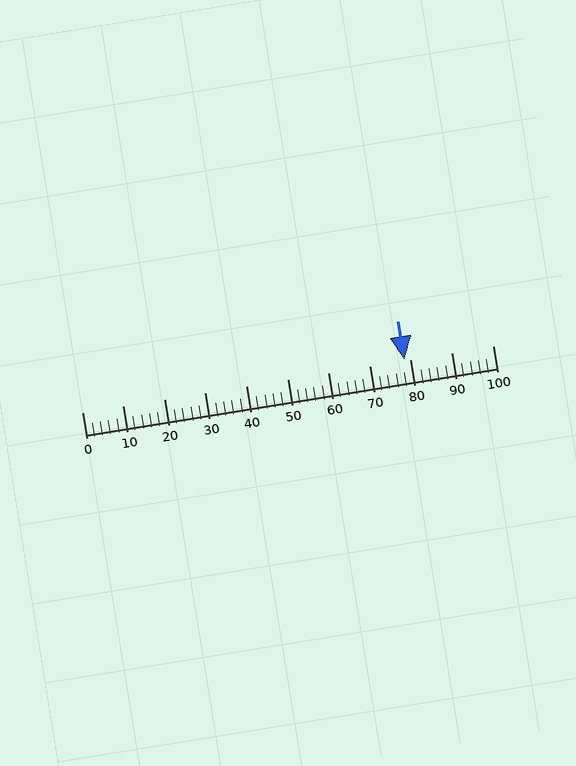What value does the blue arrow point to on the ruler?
The blue arrow points to approximately 78.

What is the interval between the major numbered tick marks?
The major tick marks are spaced 10 units apart.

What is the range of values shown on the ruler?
The ruler shows values from 0 to 100.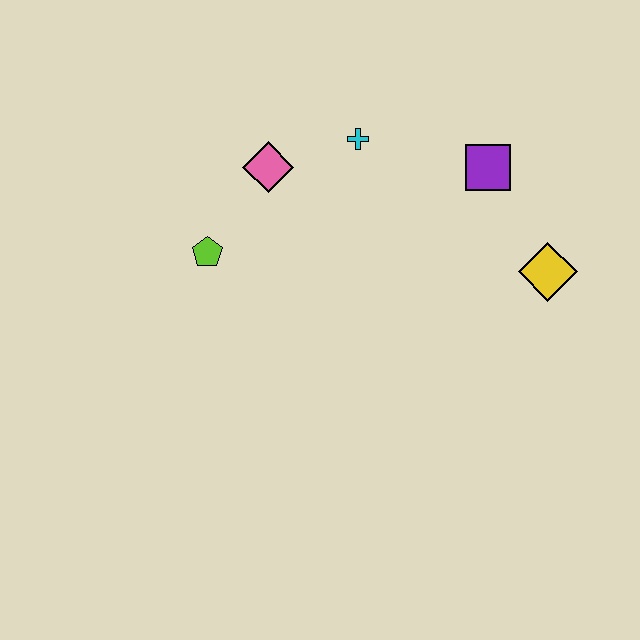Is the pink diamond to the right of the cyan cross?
No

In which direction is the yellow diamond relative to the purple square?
The yellow diamond is below the purple square.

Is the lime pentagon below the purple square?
Yes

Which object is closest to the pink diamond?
The cyan cross is closest to the pink diamond.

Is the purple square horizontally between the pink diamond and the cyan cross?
No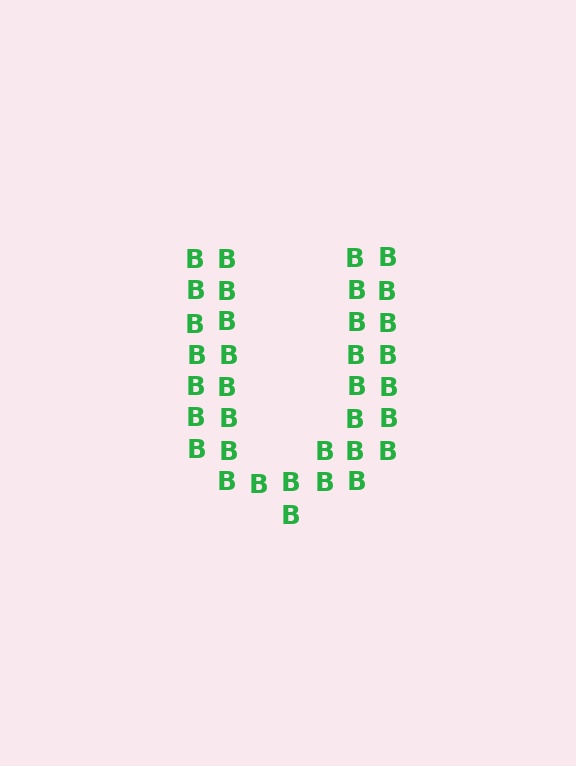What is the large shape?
The large shape is the letter U.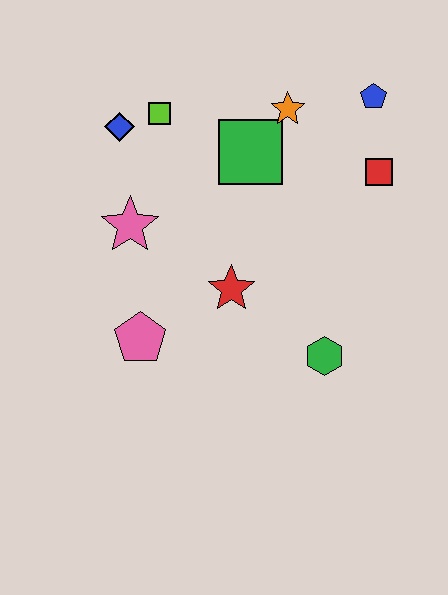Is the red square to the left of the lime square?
No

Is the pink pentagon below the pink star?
Yes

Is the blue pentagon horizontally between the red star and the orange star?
No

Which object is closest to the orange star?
The green square is closest to the orange star.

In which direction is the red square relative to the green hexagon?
The red square is above the green hexagon.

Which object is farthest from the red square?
The pink pentagon is farthest from the red square.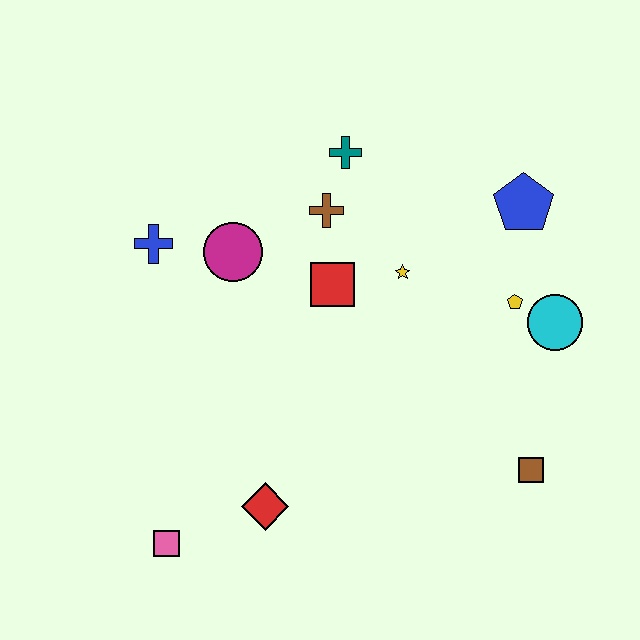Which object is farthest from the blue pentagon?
The pink square is farthest from the blue pentagon.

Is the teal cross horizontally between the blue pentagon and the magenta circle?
Yes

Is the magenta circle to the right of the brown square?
No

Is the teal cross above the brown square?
Yes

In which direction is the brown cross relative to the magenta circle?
The brown cross is to the right of the magenta circle.